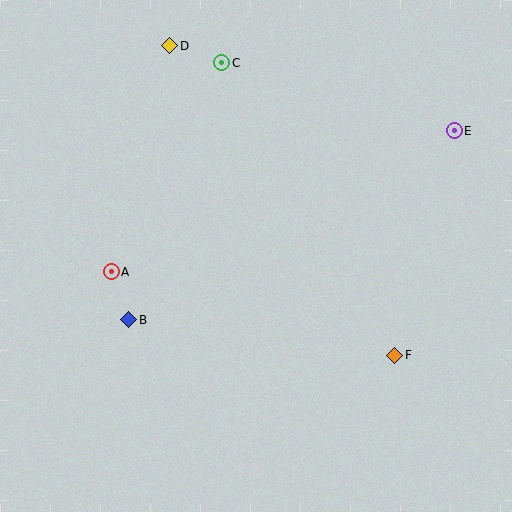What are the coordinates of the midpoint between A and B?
The midpoint between A and B is at (120, 296).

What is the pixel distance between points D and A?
The distance between D and A is 233 pixels.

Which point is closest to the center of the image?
Point B at (129, 320) is closest to the center.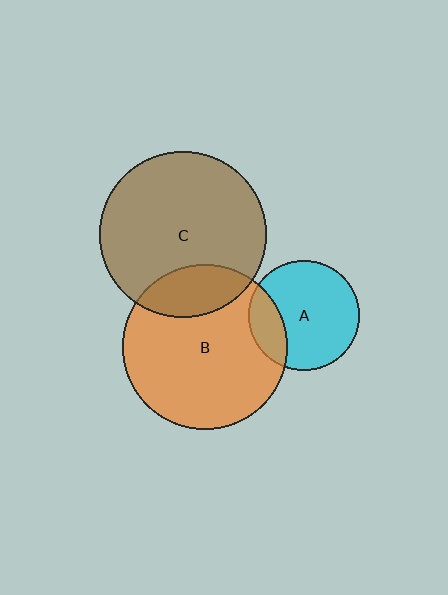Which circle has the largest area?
Circle C (brown).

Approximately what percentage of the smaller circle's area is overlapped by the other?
Approximately 20%.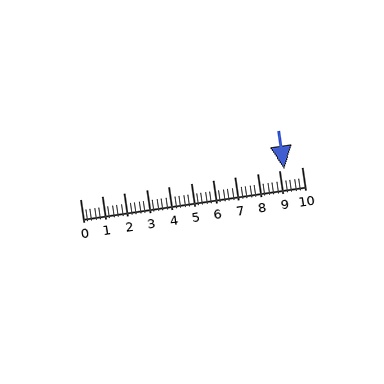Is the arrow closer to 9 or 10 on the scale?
The arrow is closer to 9.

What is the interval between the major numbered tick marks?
The major tick marks are spaced 1 units apart.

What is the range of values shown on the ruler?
The ruler shows values from 0 to 10.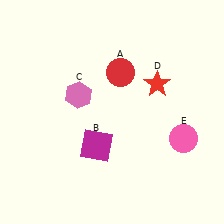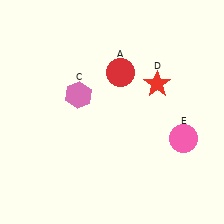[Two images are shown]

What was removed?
The magenta square (B) was removed in Image 2.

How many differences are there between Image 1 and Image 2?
There is 1 difference between the two images.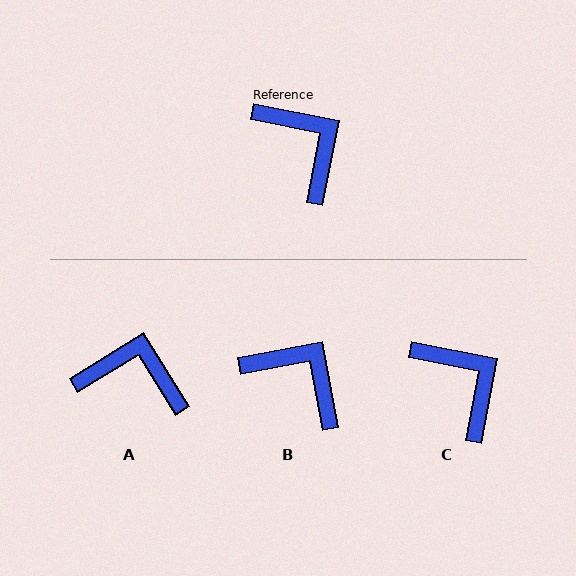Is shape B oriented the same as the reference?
No, it is off by about 21 degrees.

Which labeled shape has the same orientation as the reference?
C.